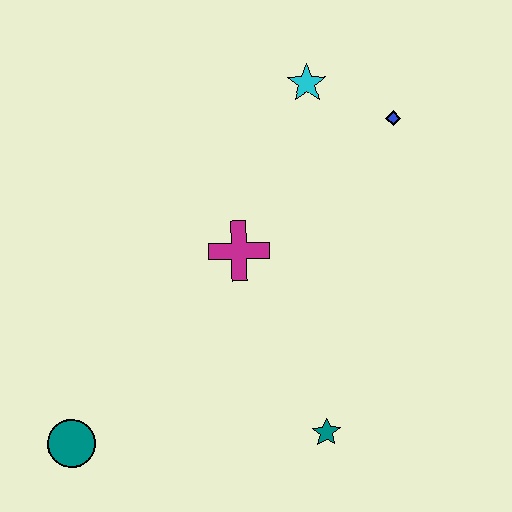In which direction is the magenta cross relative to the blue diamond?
The magenta cross is to the left of the blue diamond.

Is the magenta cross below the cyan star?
Yes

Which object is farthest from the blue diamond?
The teal circle is farthest from the blue diamond.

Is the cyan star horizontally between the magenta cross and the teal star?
Yes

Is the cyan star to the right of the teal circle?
Yes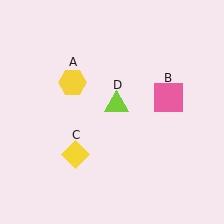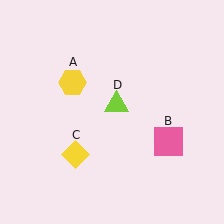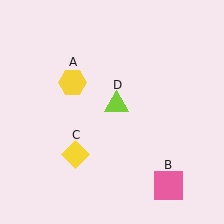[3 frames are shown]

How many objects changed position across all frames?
1 object changed position: pink square (object B).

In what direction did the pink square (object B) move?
The pink square (object B) moved down.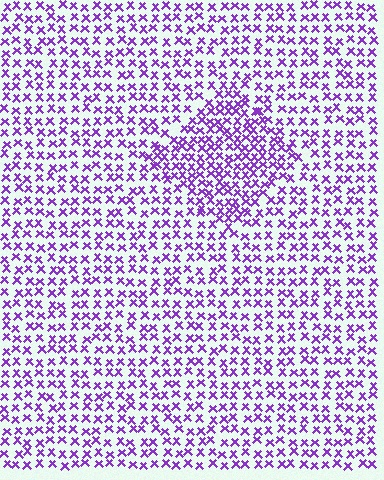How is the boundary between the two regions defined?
The boundary is defined by a change in element density (approximately 1.6x ratio). All elements are the same color, size, and shape.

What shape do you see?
I see a diamond.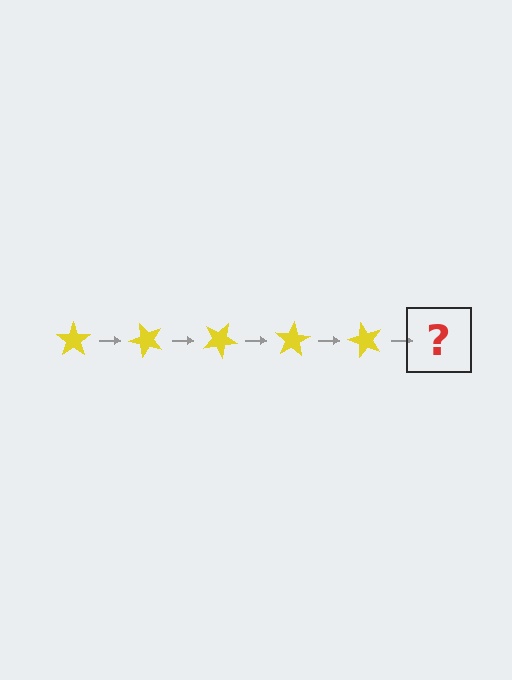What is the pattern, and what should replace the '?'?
The pattern is that the star rotates 50 degrees each step. The '?' should be a yellow star rotated 250 degrees.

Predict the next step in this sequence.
The next step is a yellow star rotated 250 degrees.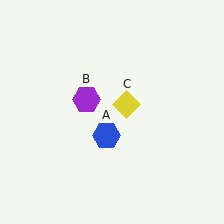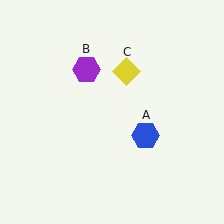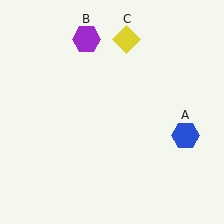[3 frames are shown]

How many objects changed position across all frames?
3 objects changed position: blue hexagon (object A), purple hexagon (object B), yellow diamond (object C).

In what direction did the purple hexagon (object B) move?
The purple hexagon (object B) moved up.